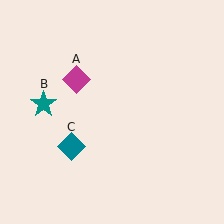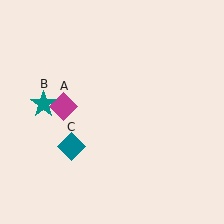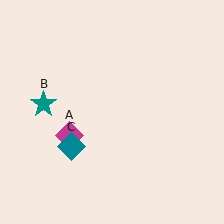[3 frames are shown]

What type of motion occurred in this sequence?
The magenta diamond (object A) rotated counterclockwise around the center of the scene.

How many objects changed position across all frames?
1 object changed position: magenta diamond (object A).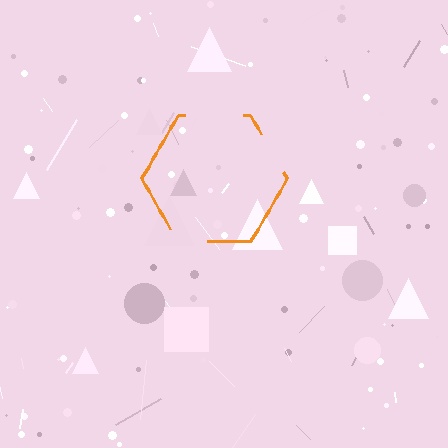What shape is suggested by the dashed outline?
The dashed outline suggests a hexagon.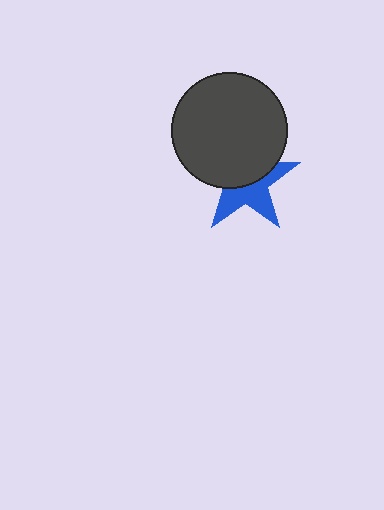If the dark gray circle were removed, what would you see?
You would see the complete blue star.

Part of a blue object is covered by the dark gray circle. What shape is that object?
It is a star.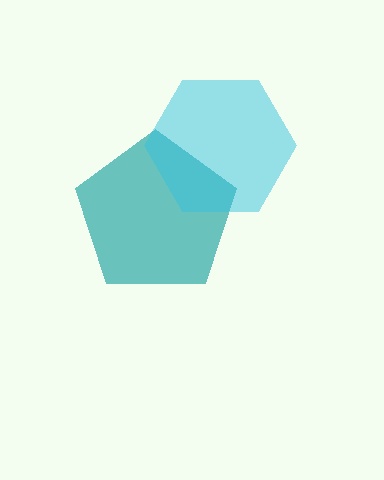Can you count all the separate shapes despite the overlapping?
Yes, there are 2 separate shapes.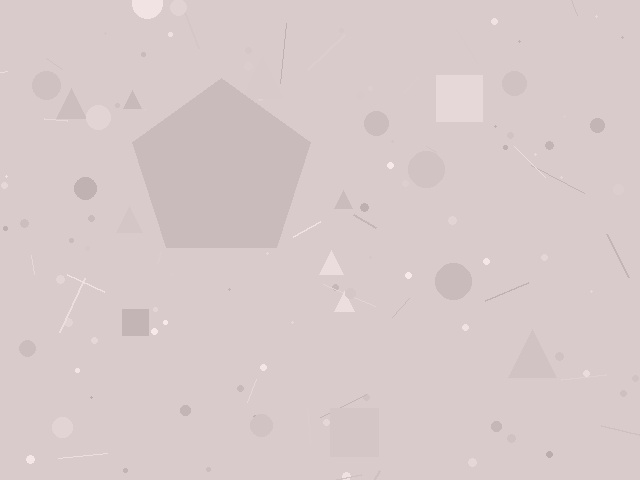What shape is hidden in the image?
A pentagon is hidden in the image.